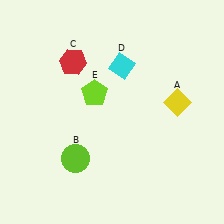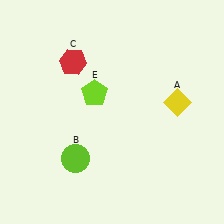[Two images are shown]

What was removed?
The cyan diamond (D) was removed in Image 2.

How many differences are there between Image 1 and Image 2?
There is 1 difference between the two images.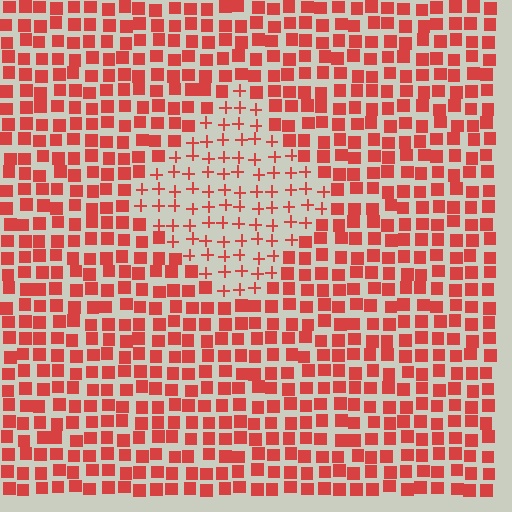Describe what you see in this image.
The image is filled with small red elements arranged in a uniform grid. A diamond-shaped region contains plus signs, while the surrounding area contains squares. The boundary is defined purely by the change in element shape.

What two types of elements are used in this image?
The image uses plus signs inside the diamond region and squares outside it.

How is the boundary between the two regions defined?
The boundary is defined by a change in element shape: plus signs inside vs. squares outside. All elements share the same color and spacing.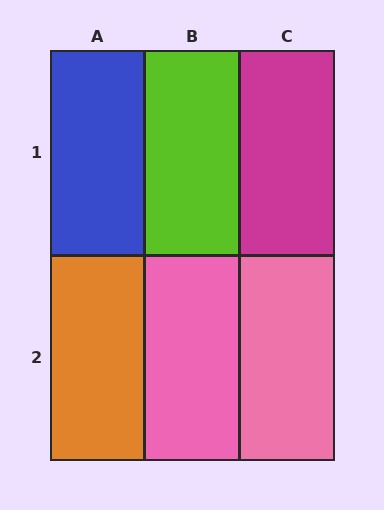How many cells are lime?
1 cell is lime.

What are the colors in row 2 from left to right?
Orange, pink, pink.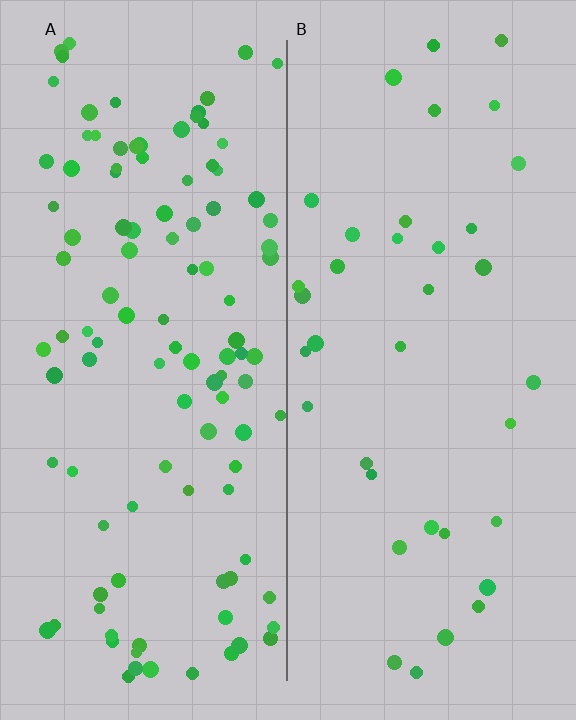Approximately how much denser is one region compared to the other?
Approximately 2.9× — region A over region B.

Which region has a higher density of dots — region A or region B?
A (the left).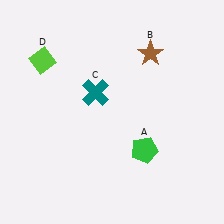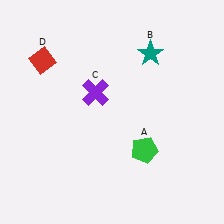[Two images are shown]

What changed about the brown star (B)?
In Image 1, B is brown. In Image 2, it changed to teal.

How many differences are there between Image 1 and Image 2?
There are 3 differences between the two images.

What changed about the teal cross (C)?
In Image 1, C is teal. In Image 2, it changed to purple.